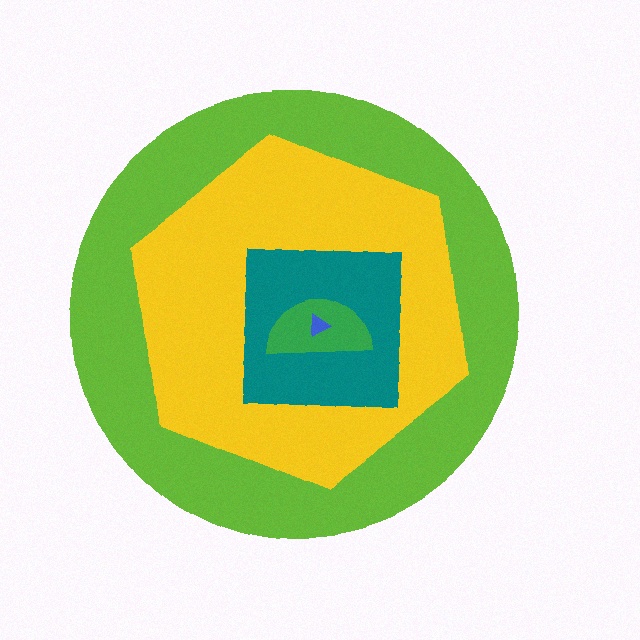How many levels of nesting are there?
5.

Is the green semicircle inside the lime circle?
Yes.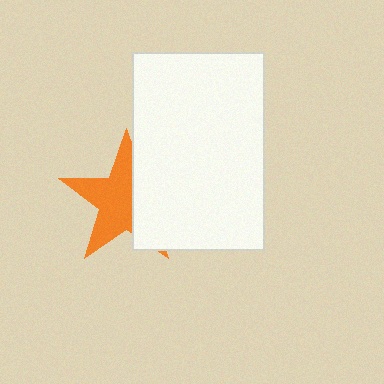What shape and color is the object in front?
The object in front is a white rectangle.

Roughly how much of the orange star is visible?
About half of it is visible (roughly 58%).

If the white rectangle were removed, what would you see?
You would see the complete orange star.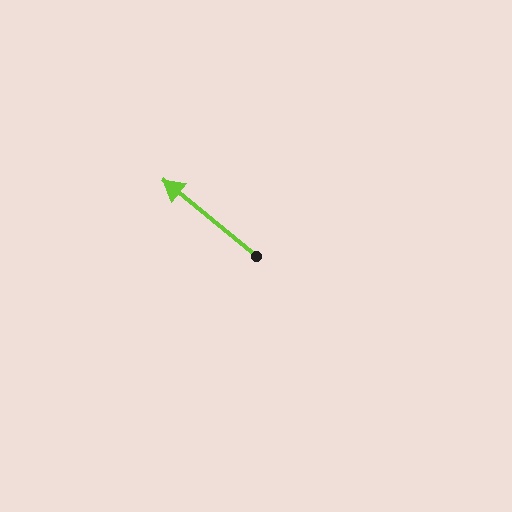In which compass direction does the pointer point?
Northwest.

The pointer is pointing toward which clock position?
Roughly 10 o'clock.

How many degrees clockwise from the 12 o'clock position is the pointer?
Approximately 309 degrees.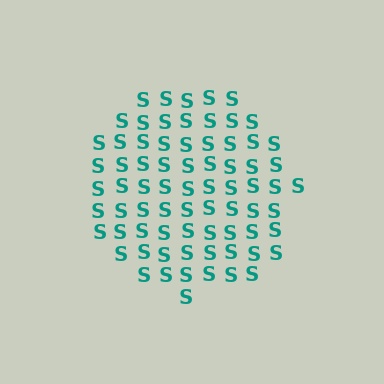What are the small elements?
The small elements are letter S's.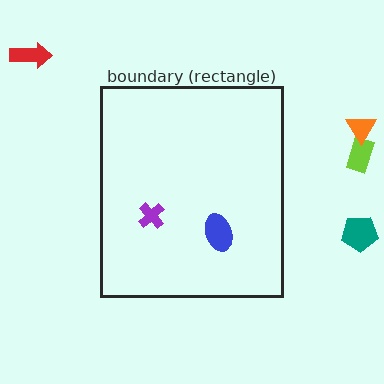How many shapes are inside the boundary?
2 inside, 4 outside.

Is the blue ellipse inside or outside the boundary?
Inside.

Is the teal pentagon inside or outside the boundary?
Outside.